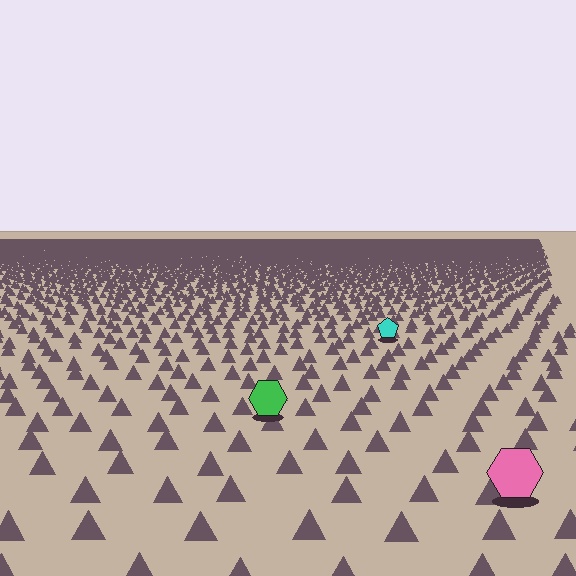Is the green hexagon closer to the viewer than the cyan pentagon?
Yes. The green hexagon is closer — you can tell from the texture gradient: the ground texture is coarser near it.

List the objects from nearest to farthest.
From nearest to farthest: the pink hexagon, the green hexagon, the cyan pentagon.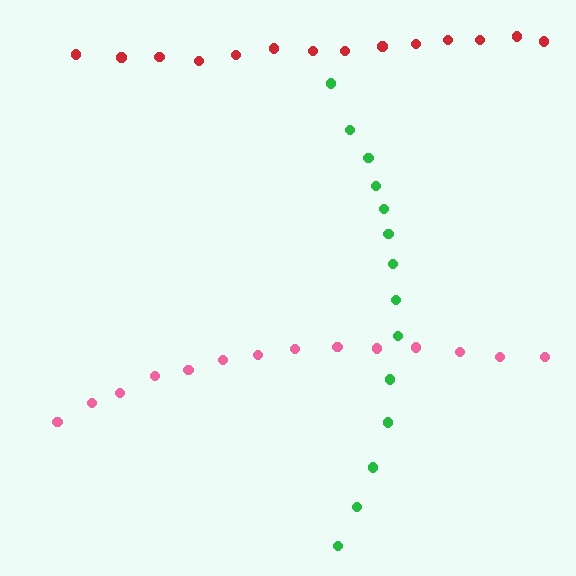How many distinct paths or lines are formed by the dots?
There are 3 distinct paths.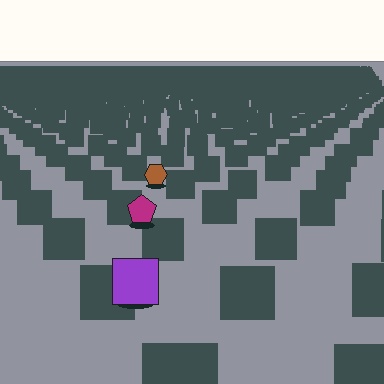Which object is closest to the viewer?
The purple square is closest. The texture marks near it are larger and more spread out.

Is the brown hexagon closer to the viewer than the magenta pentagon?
No. The magenta pentagon is closer — you can tell from the texture gradient: the ground texture is coarser near it.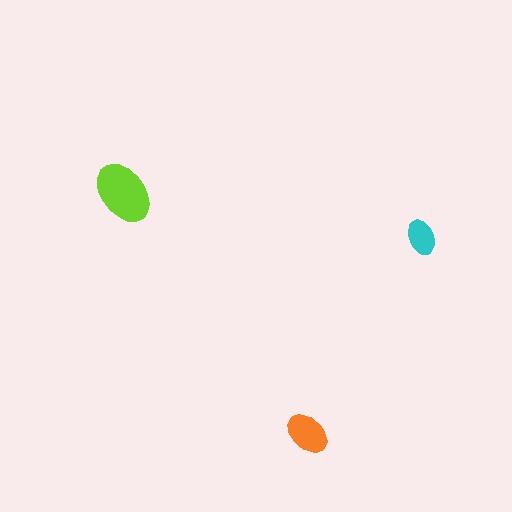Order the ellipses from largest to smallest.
the lime one, the orange one, the cyan one.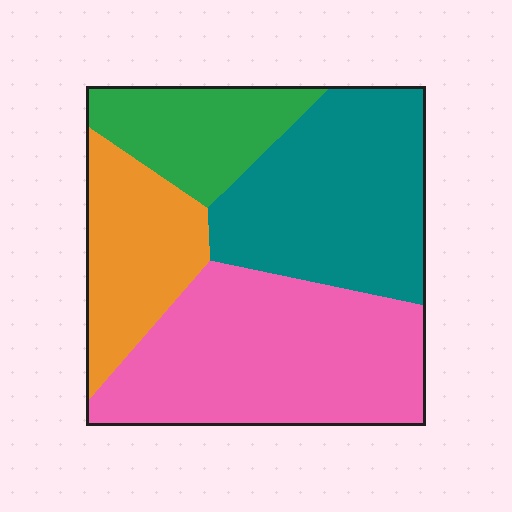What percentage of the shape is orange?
Orange covers 18% of the shape.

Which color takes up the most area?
Pink, at roughly 35%.